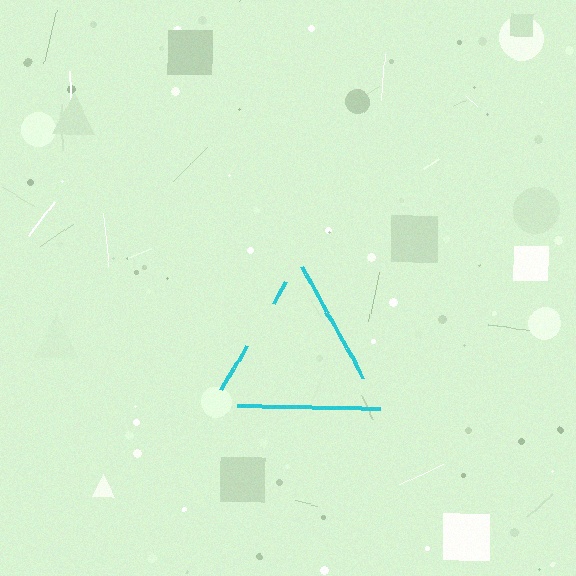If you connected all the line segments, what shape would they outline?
They would outline a triangle.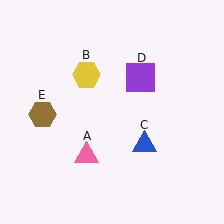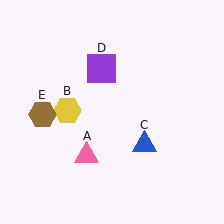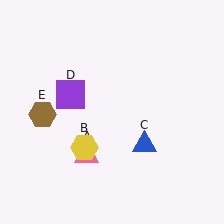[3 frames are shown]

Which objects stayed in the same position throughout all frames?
Pink triangle (object A) and blue triangle (object C) and brown hexagon (object E) remained stationary.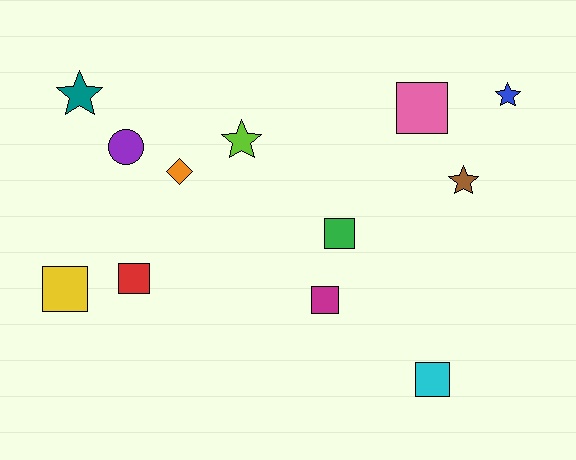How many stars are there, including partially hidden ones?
There are 4 stars.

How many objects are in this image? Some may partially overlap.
There are 12 objects.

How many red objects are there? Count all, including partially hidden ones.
There is 1 red object.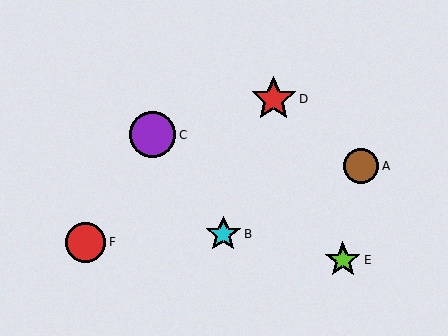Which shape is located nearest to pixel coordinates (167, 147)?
The purple circle (labeled C) at (153, 135) is nearest to that location.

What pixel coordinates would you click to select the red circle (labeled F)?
Click at (86, 242) to select the red circle F.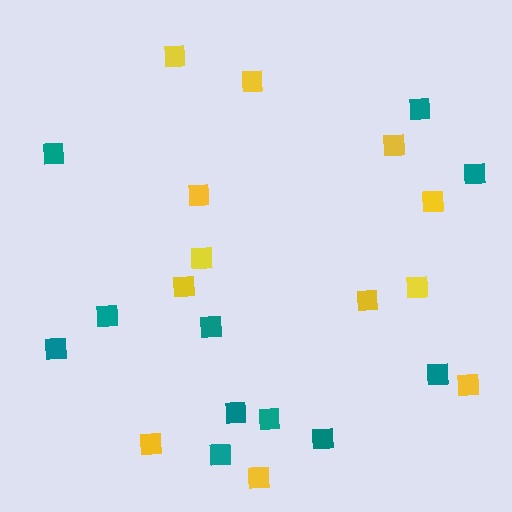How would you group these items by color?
There are 2 groups: one group of teal squares (11) and one group of yellow squares (12).